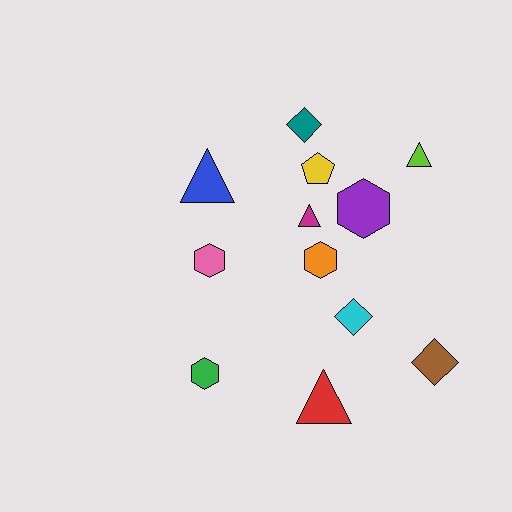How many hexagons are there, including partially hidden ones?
There are 4 hexagons.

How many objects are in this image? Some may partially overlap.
There are 12 objects.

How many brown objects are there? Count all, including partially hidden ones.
There is 1 brown object.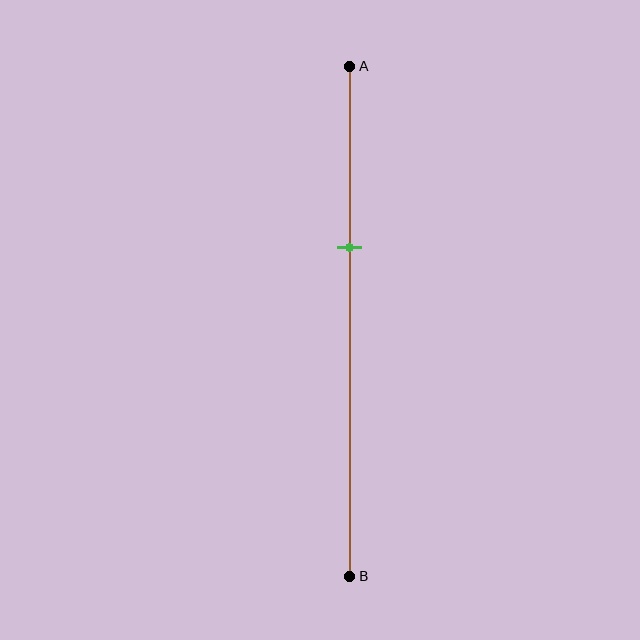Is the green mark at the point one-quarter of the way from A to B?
No, the mark is at about 35% from A, not at the 25% one-quarter point.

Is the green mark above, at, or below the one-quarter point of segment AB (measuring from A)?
The green mark is below the one-quarter point of segment AB.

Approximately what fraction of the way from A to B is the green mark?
The green mark is approximately 35% of the way from A to B.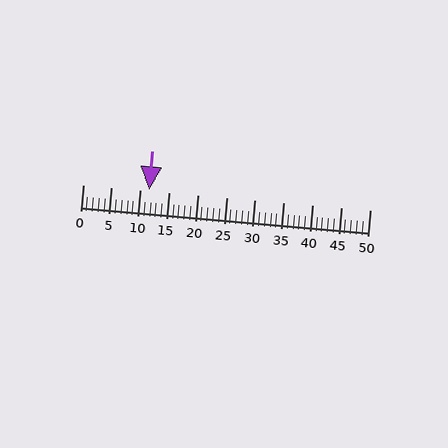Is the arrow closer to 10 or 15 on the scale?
The arrow is closer to 10.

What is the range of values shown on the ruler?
The ruler shows values from 0 to 50.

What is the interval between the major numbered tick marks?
The major tick marks are spaced 5 units apart.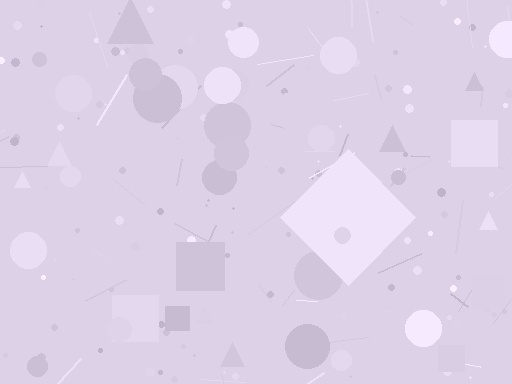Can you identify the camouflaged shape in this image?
The camouflaged shape is a diamond.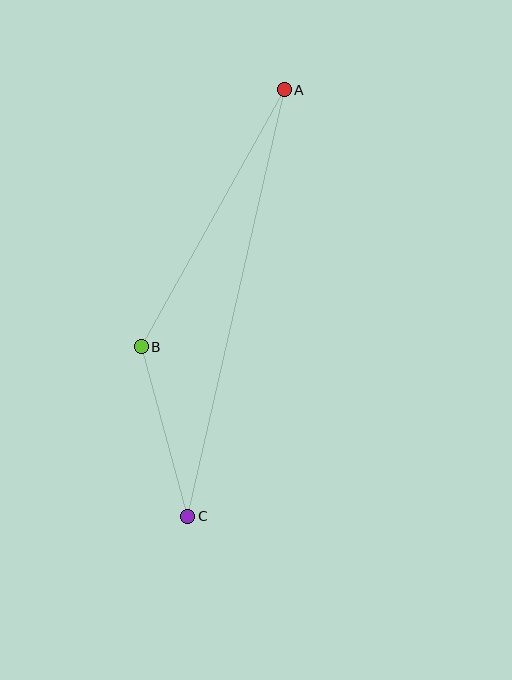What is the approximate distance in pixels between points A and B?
The distance between A and B is approximately 294 pixels.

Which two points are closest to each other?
Points B and C are closest to each other.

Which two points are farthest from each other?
Points A and C are farthest from each other.